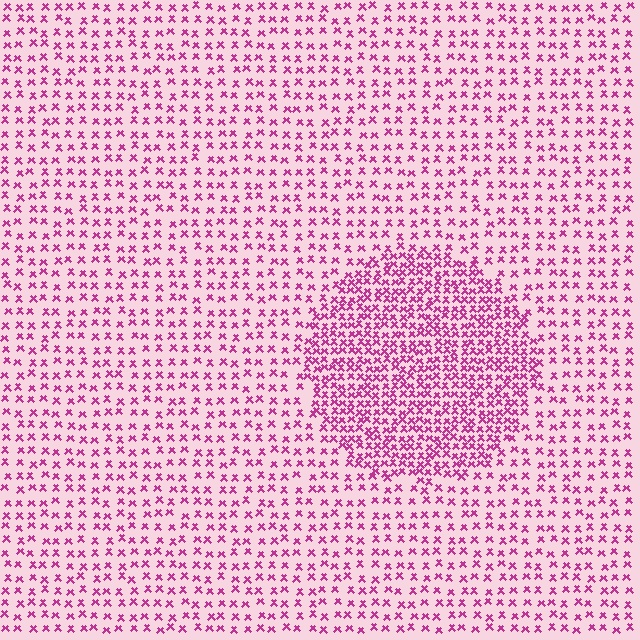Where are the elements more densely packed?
The elements are more densely packed inside the circle boundary.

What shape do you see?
I see a circle.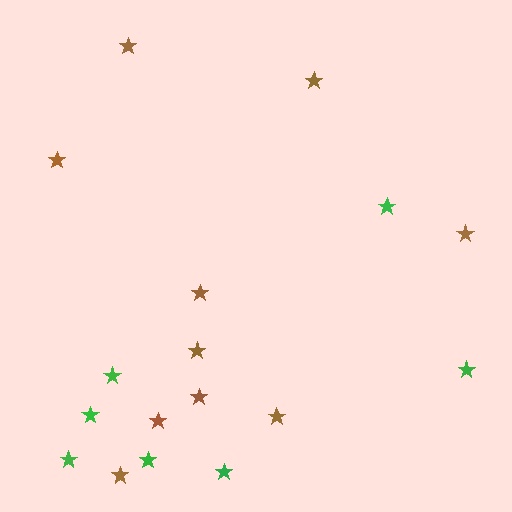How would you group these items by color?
There are 2 groups: one group of green stars (7) and one group of brown stars (10).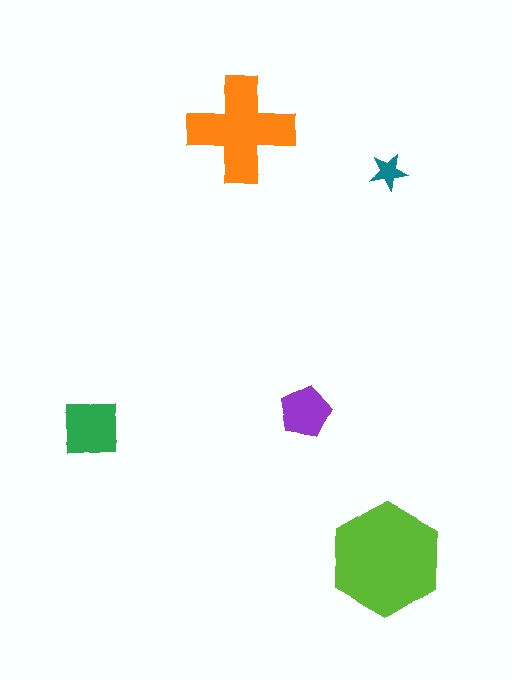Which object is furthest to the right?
The lime hexagon is rightmost.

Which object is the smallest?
The teal star.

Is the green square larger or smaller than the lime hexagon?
Smaller.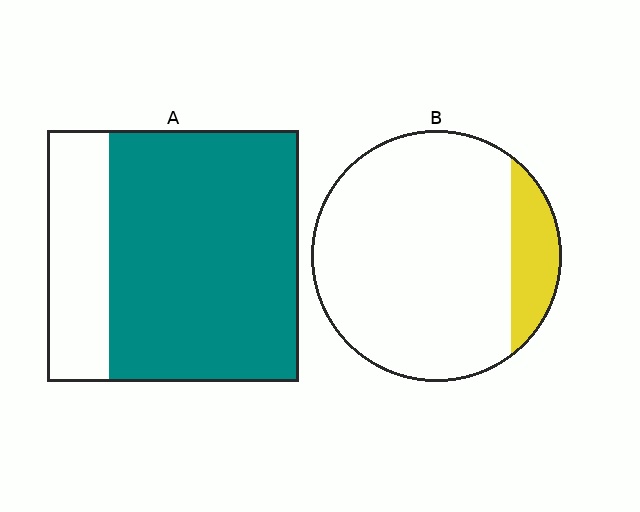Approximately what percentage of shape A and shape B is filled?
A is approximately 75% and B is approximately 15%.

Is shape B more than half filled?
No.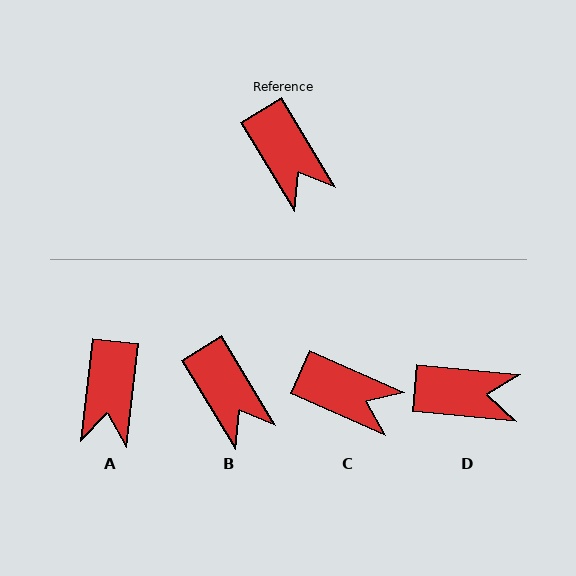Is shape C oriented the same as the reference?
No, it is off by about 35 degrees.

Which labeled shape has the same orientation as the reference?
B.